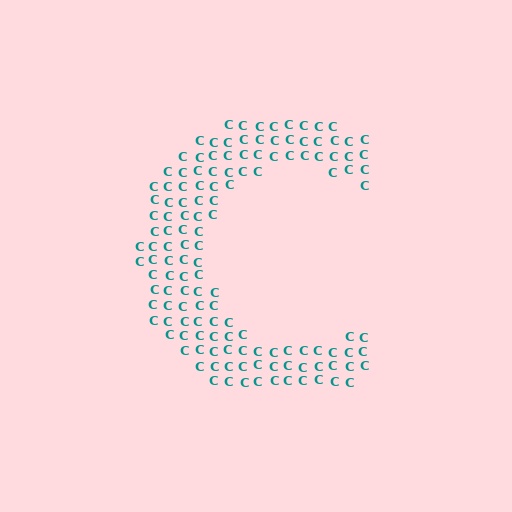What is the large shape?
The large shape is the letter C.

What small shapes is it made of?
It is made of small letter C's.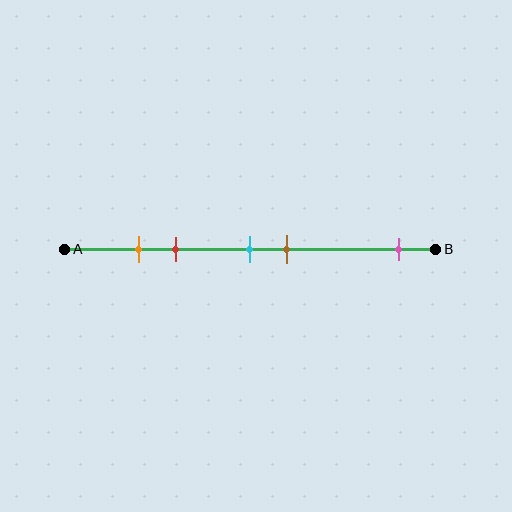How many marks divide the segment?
There are 5 marks dividing the segment.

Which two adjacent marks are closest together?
The orange and red marks are the closest adjacent pair.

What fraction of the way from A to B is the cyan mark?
The cyan mark is approximately 50% (0.5) of the way from A to B.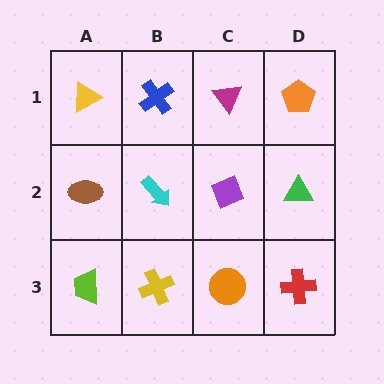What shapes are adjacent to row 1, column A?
A brown ellipse (row 2, column A), a blue cross (row 1, column B).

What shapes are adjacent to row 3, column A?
A brown ellipse (row 2, column A), a yellow cross (row 3, column B).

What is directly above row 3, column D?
A green triangle.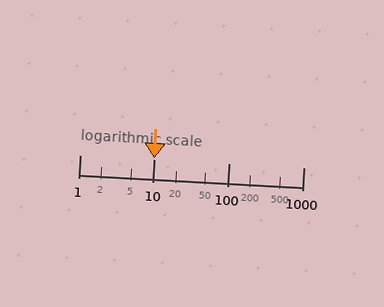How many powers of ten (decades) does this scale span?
The scale spans 3 decades, from 1 to 1000.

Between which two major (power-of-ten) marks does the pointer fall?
The pointer is between 1 and 10.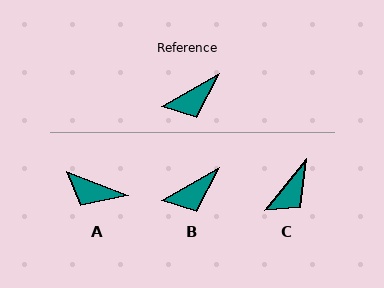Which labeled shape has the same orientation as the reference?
B.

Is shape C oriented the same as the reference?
No, it is off by about 21 degrees.